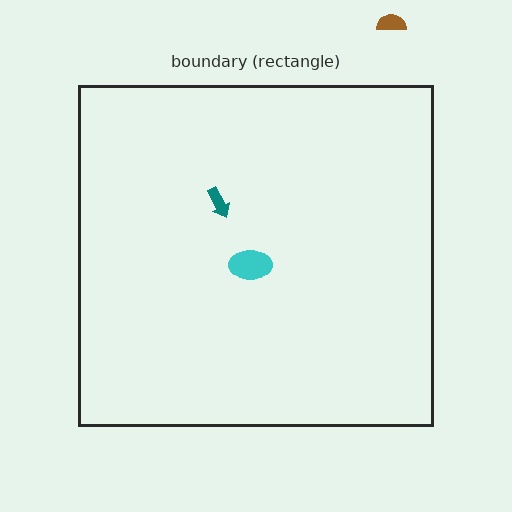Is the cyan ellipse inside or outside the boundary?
Inside.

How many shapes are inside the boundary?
2 inside, 1 outside.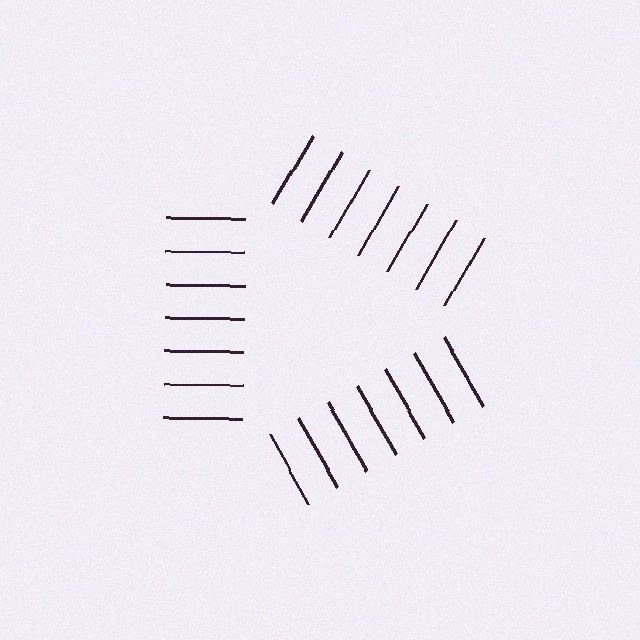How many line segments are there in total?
21 — 7 along each of the 3 edges.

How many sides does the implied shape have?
3 sides — the line-ends trace a triangle.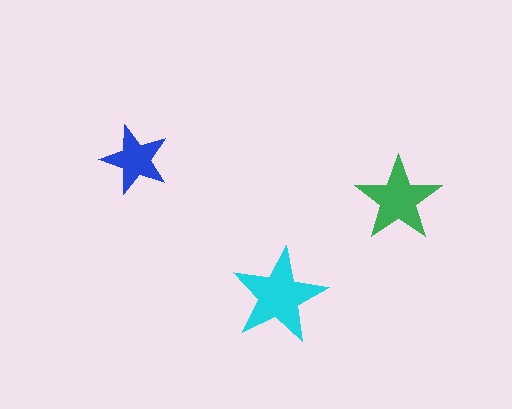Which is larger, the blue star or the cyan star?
The cyan one.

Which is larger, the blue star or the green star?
The green one.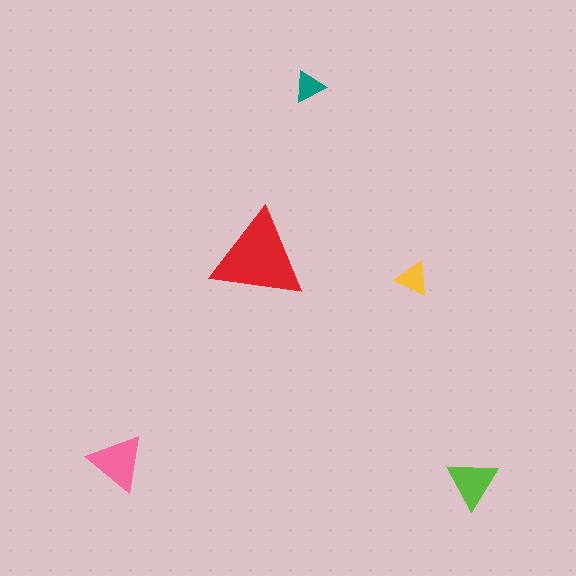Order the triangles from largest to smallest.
the red one, the pink one, the lime one, the yellow one, the teal one.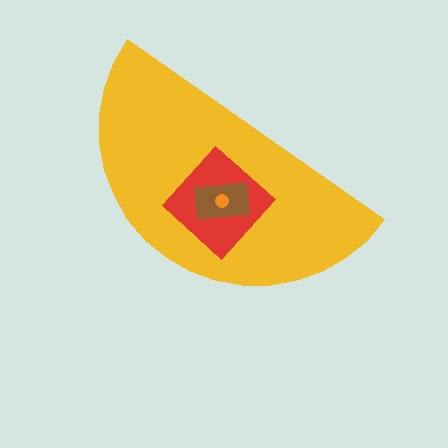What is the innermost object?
The orange circle.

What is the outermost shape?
The yellow semicircle.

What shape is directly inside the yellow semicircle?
The red diamond.